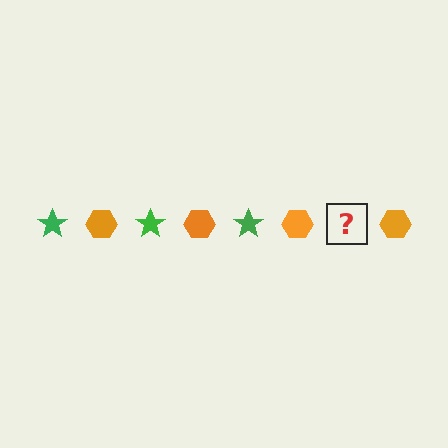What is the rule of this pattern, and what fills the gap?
The rule is that the pattern alternates between green star and orange hexagon. The gap should be filled with a green star.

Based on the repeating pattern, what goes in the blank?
The blank should be a green star.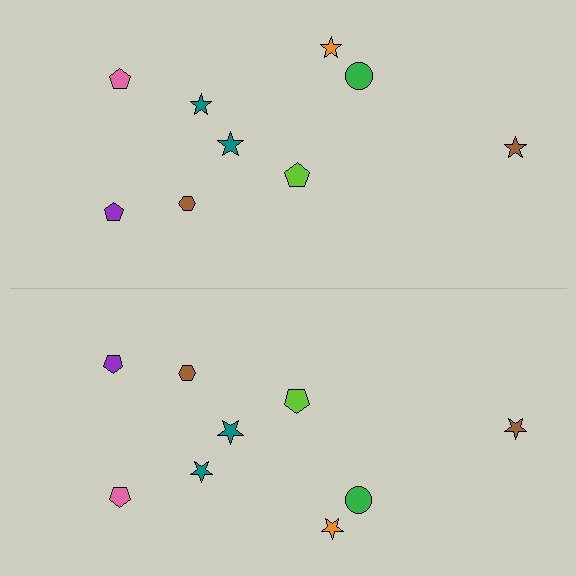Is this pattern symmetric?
Yes, this pattern has bilateral (reflection) symmetry.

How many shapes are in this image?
There are 18 shapes in this image.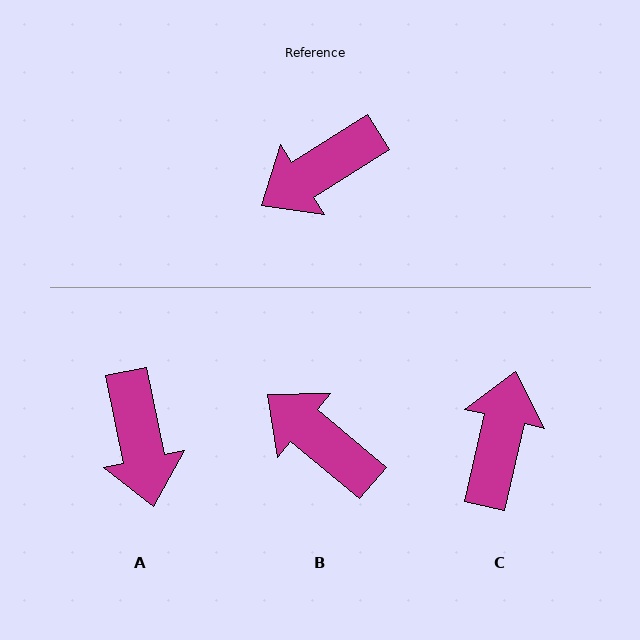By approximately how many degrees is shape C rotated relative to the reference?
Approximately 135 degrees clockwise.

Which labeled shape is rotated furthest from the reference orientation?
C, about 135 degrees away.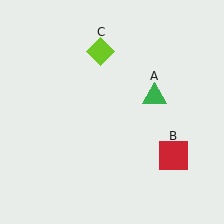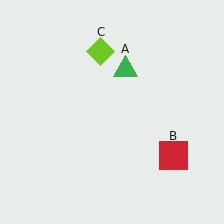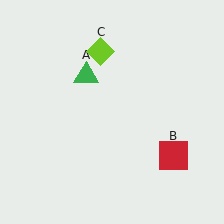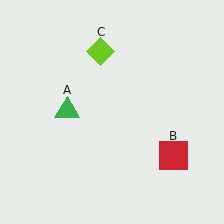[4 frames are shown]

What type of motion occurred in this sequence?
The green triangle (object A) rotated counterclockwise around the center of the scene.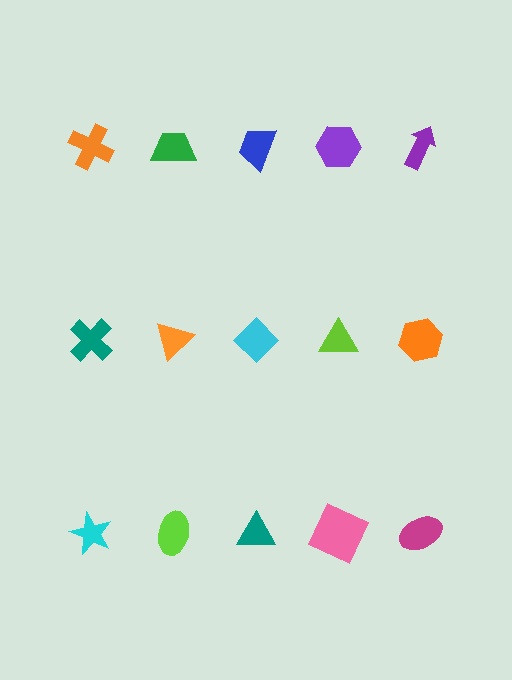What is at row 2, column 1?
A teal cross.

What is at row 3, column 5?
A magenta ellipse.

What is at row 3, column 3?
A teal triangle.